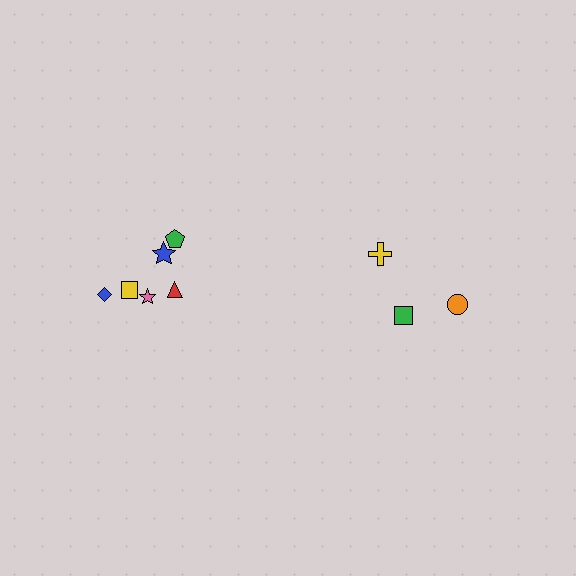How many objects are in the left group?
There are 6 objects.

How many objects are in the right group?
There are 3 objects.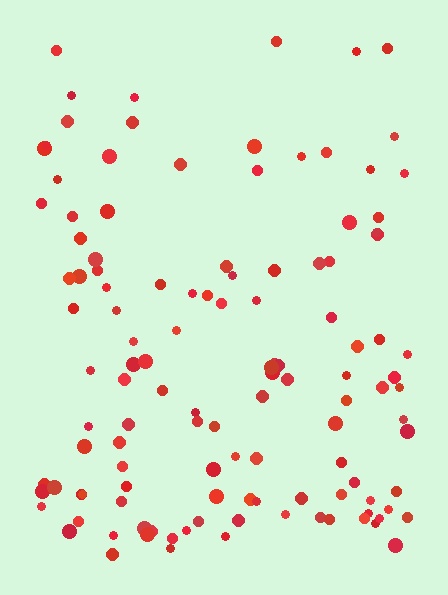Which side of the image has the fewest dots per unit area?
The top.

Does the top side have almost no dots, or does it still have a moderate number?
Still a moderate number, just noticeably fewer than the bottom.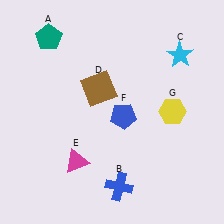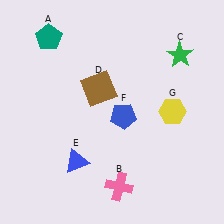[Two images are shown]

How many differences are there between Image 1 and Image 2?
There are 3 differences between the two images.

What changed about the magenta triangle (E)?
In Image 1, E is magenta. In Image 2, it changed to blue.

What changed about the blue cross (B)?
In Image 1, B is blue. In Image 2, it changed to pink.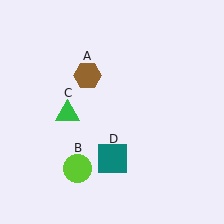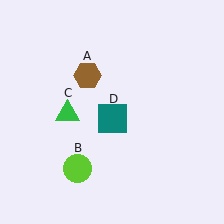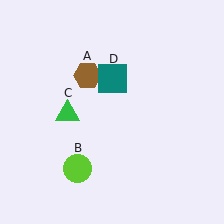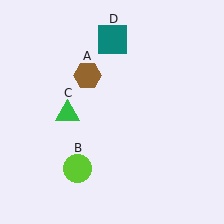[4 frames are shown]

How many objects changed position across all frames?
1 object changed position: teal square (object D).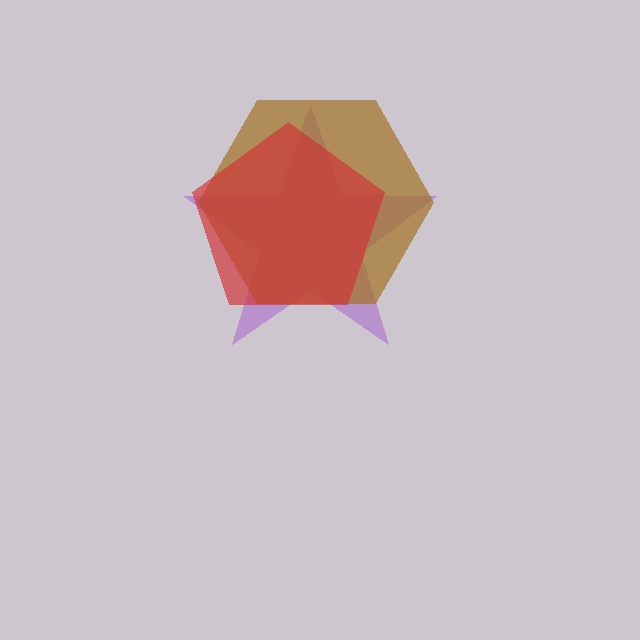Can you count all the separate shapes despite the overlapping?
Yes, there are 3 separate shapes.